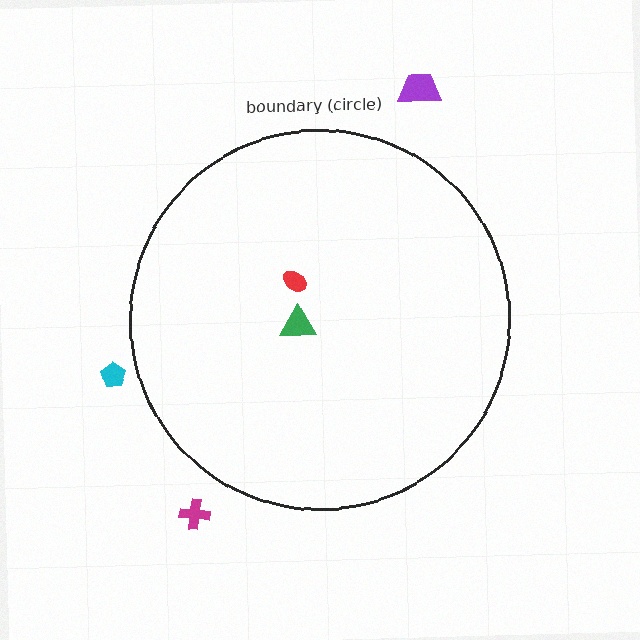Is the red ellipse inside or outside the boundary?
Inside.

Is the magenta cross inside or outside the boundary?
Outside.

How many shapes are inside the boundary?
2 inside, 3 outside.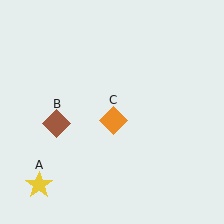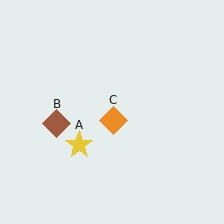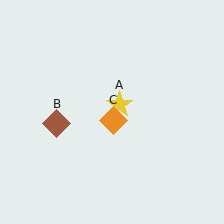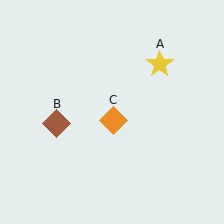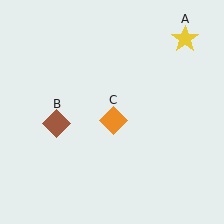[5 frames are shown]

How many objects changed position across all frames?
1 object changed position: yellow star (object A).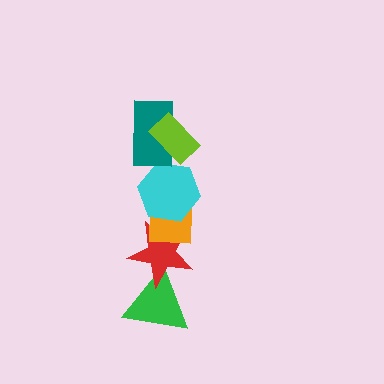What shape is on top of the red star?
The orange rectangle is on top of the red star.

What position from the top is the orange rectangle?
The orange rectangle is 4th from the top.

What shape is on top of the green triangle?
The red star is on top of the green triangle.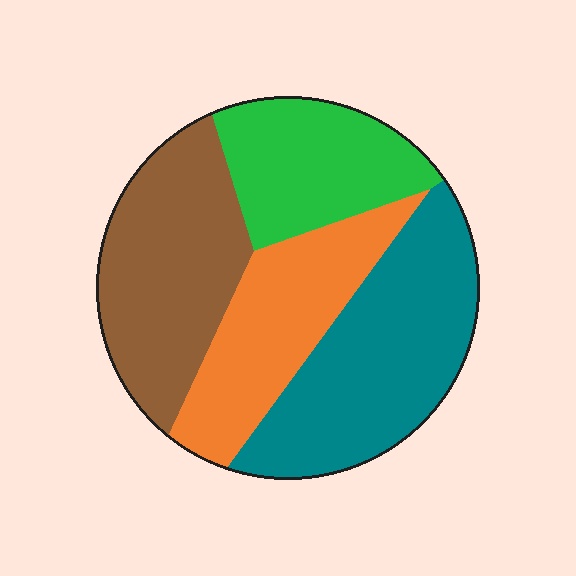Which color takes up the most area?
Teal, at roughly 30%.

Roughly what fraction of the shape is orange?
Orange takes up between a sixth and a third of the shape.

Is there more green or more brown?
Brown.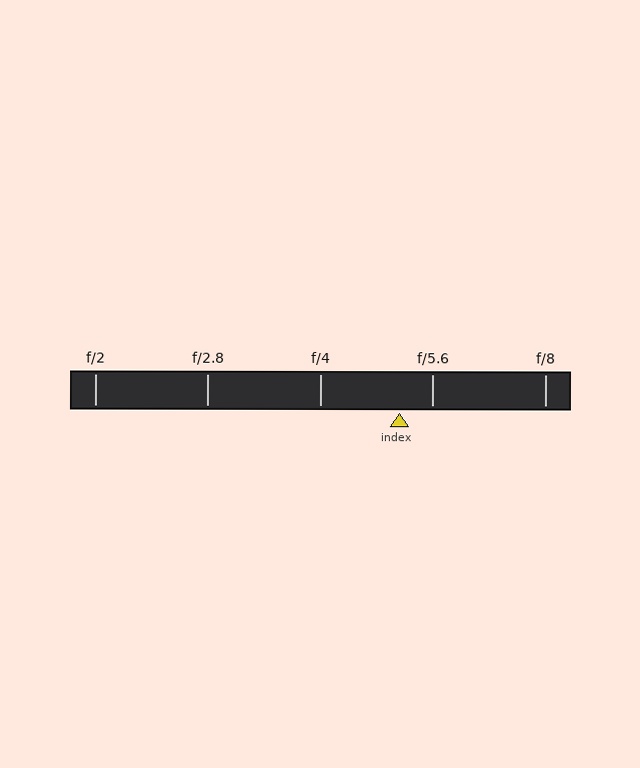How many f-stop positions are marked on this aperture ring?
There are 5 f-stop positions marked.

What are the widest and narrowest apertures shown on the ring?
The widest aperture shown is f/2 and the narrowest is f/8.